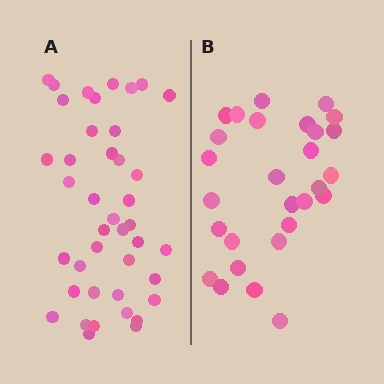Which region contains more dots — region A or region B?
Region A (the left region) has more dots.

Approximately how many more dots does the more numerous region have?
Region A has approximately 15 more dots than region B.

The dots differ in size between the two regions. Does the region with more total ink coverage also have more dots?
No. Region B has more total ink coverage because its dots are larger, but region A actually contains more individual dots. Total area can be misleading — the number of items is what matters here.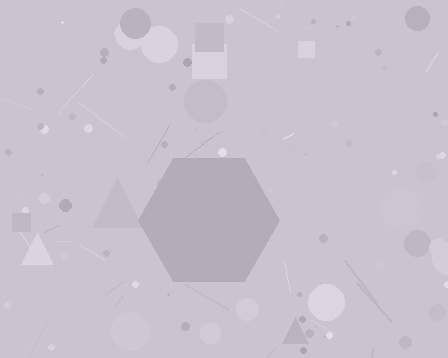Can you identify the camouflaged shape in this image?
The camouflaged shape is a hexagon.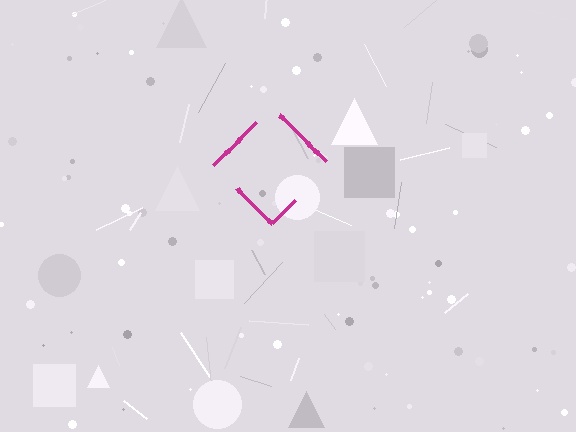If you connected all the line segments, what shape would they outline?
They would outline a diamond.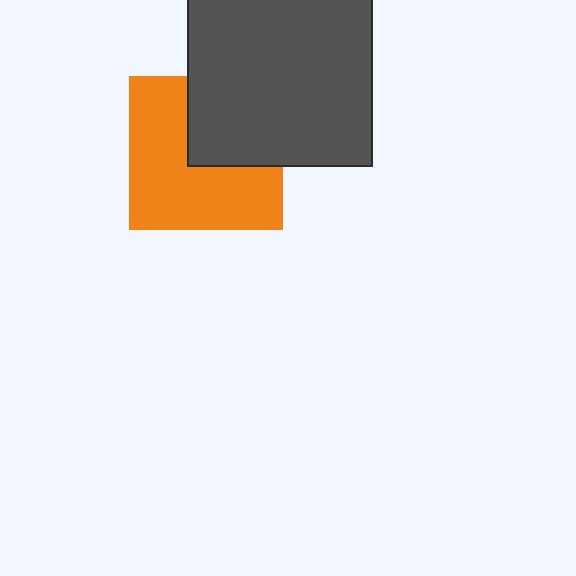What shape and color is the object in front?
The object in front is a dark gray rectangle.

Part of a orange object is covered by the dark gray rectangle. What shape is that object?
It is a square.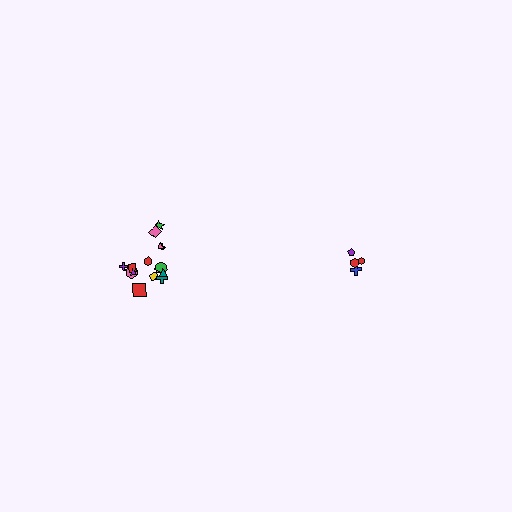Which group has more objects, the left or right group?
The left group.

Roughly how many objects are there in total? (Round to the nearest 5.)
Roughly 20 objects in total.